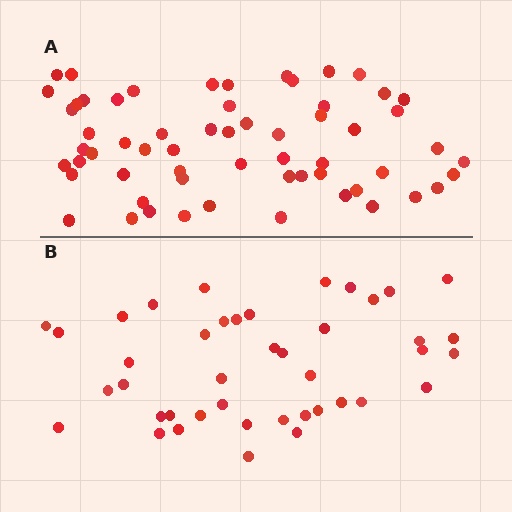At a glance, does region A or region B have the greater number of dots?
Region A (the top region) has more dots.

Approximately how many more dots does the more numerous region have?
Region A has approximately 20 more dots than region B.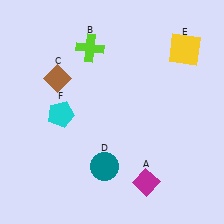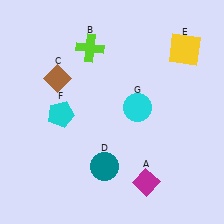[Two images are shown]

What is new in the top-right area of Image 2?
A cyan circle (G) was added in the top-right area of Image 2.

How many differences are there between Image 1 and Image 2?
There is 1 difference between the two images.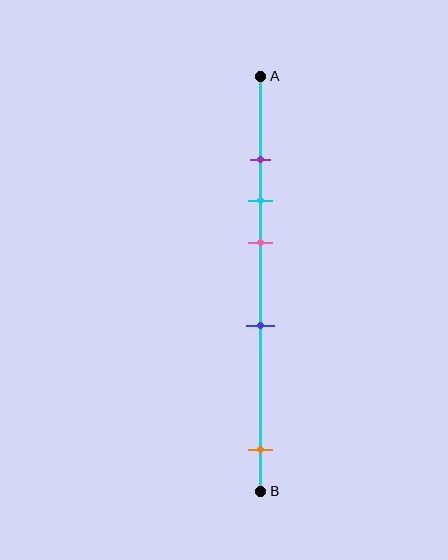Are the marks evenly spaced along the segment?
No, the marks are not evenly spaced.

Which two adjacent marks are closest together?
The purple and cyan marks are the closest adjacent pair.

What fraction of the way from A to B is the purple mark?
The purple mark is approximately 20% (0.2) of the way from A to B.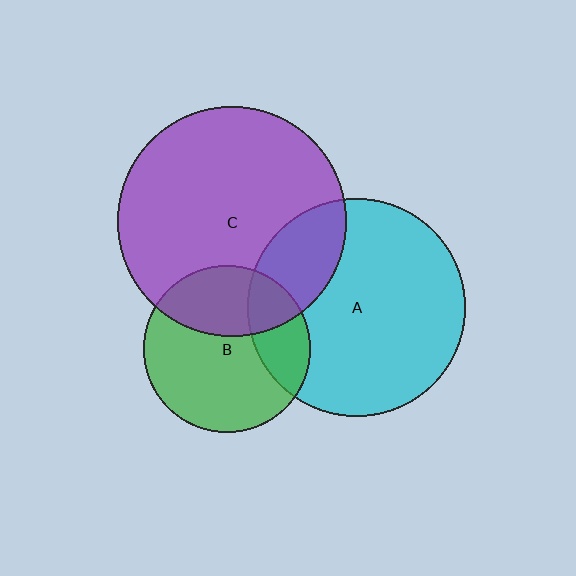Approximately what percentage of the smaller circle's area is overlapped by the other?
Approximately 20%.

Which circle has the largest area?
Circle C (purple).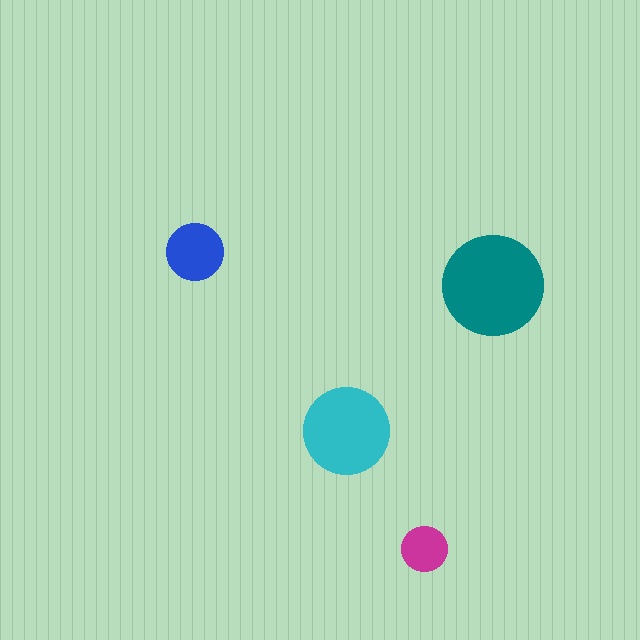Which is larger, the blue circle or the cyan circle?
The cyan one.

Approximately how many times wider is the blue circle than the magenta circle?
About 1.5 times wider.